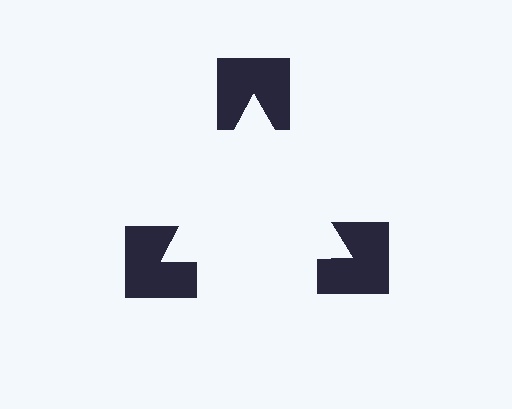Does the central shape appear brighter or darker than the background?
It typically appears slightly brighter than the background, even though no actual brightness change is drawn.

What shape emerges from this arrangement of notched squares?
An illusory triangle — its edges are inferred from the aligned wedge cuts in the notched squares, not physically drawn.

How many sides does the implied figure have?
3 sides.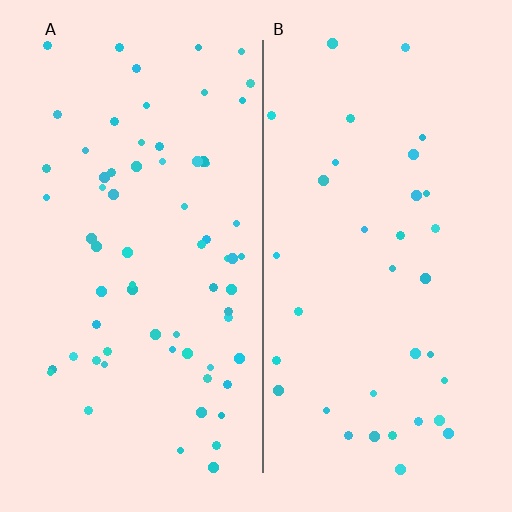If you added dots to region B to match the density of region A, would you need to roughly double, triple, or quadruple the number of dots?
Approximately double.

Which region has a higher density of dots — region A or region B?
A (the left).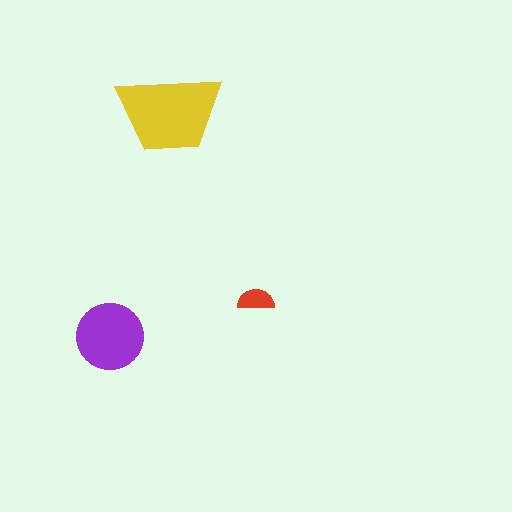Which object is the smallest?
The red semicircle.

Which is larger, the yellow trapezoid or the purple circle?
The yellow trapezoid.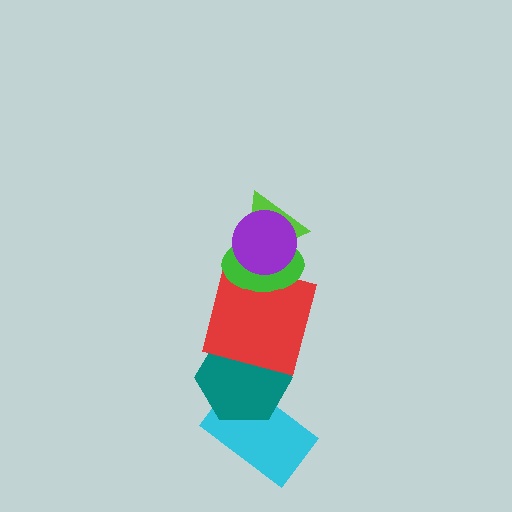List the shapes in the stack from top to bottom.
From top to bottom: the purple circle, the lime triangle, the green ellipse, the red square, the teal hexagon, the cyan rectangle.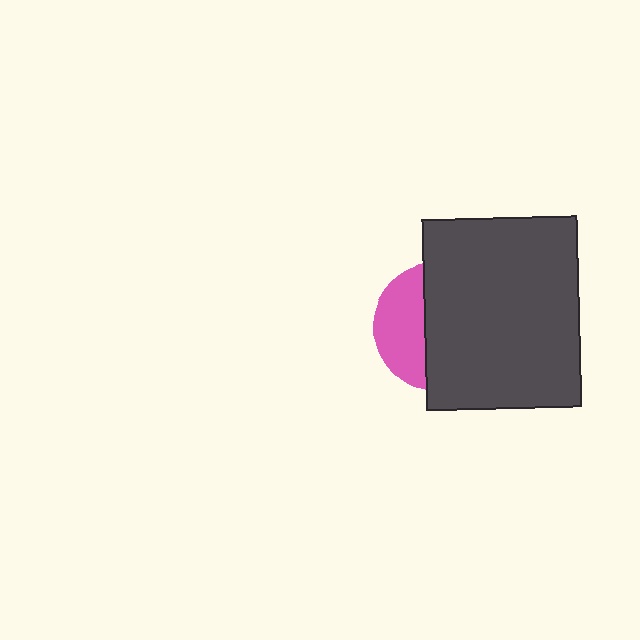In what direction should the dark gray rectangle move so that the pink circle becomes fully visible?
The dark gray rectangle should move right. That is the shortest direction to clear the overlap and leave the pink circle fully visible.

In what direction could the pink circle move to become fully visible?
The pink circle could move left. That would shift it out from behind the dark gray rectangle entirely.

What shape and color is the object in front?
The object in front is a dark gray rectangle.